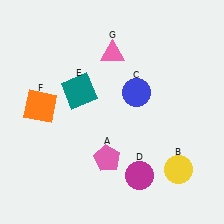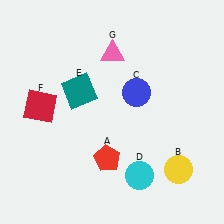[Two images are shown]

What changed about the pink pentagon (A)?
In Image 1, A is pink. In Image 2, it changed to red.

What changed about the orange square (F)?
In Image 1, F is orange. In Image 2, it changed to red.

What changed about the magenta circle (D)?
In Image 1, D is magenta. In Image 2, it changed to cyan.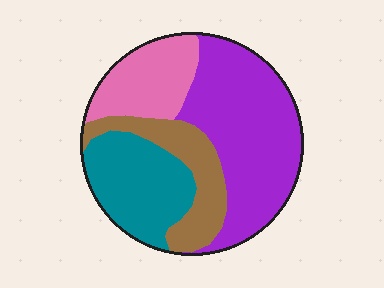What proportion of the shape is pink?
Pink takes up between a sixth and a third of the shape.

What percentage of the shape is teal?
Teal covers around 25% of the shape.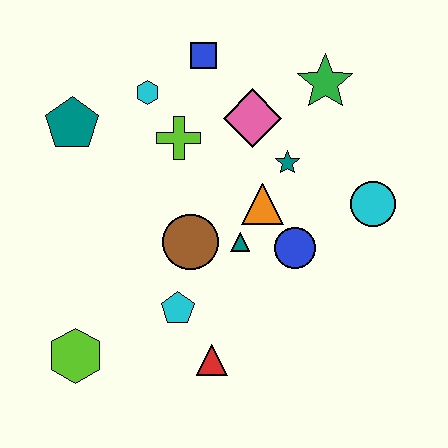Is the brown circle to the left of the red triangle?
Yes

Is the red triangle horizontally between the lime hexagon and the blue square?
No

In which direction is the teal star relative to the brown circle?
The teal star is to the right of the brown circle.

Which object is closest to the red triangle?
The cyan pentagon is closest to the red triangle.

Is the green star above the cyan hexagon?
Yes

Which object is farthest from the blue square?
The lime hexagon is farthest from the blue square.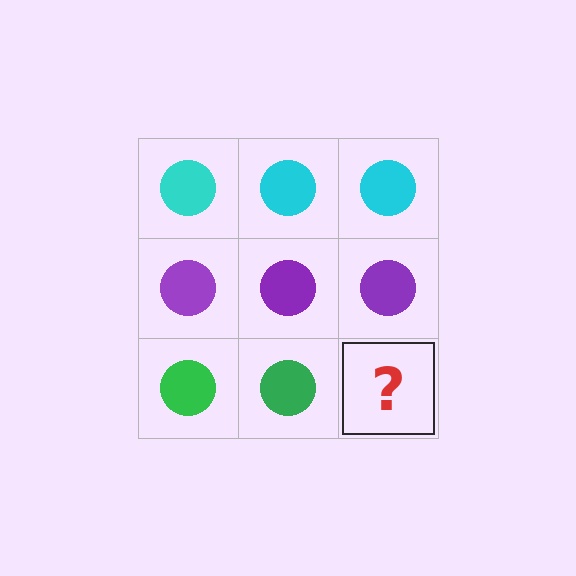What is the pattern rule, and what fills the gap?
The rule is that each row has a consistent color. The gap should be filled with a green circle.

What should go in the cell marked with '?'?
The missing cell should contain a green circle.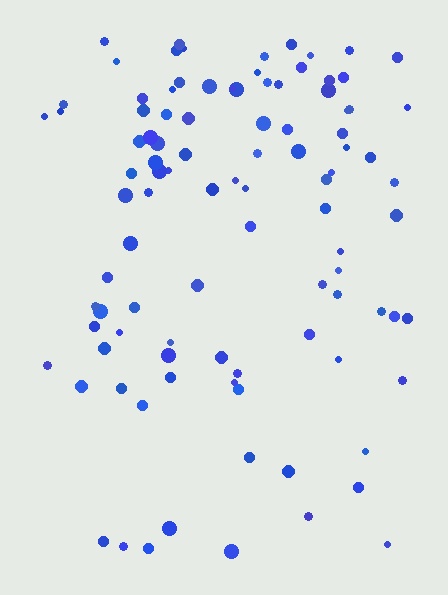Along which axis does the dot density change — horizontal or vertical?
Vertical.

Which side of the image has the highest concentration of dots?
The top.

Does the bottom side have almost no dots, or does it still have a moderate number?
Still a moderate number, just noticeably fewer than the top.